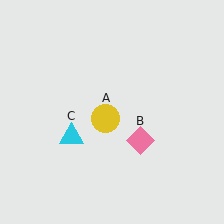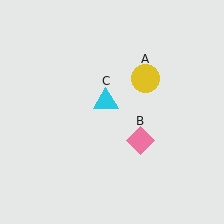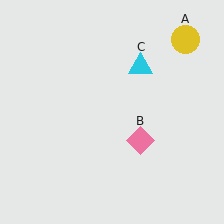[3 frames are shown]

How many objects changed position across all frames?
2 objects changed position: yellow circle (object A), cyan triangle (object C).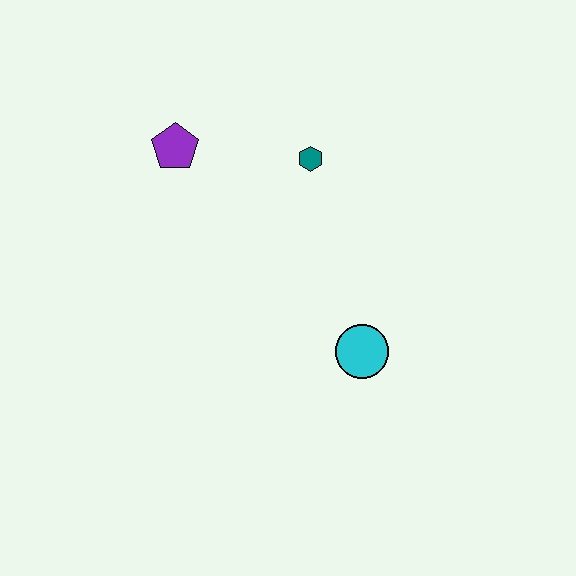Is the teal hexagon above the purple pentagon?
No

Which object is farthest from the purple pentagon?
The cyan circle is farthest from the purple pentagon.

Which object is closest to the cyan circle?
The teal hexagon is closest to the cyan circle.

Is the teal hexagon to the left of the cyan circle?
Yes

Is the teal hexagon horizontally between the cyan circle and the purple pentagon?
Yes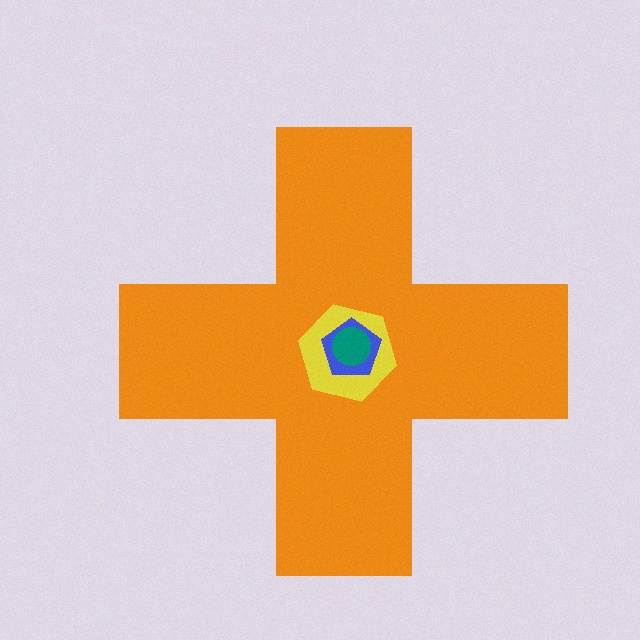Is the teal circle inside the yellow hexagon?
Yes.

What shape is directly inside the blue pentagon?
The teal circle.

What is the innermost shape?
The teal circle.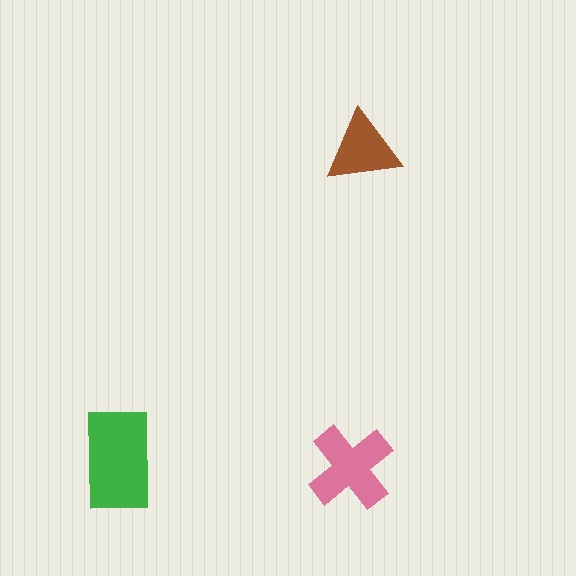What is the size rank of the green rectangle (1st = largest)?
1st.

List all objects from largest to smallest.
The green rectangle, the pink cross, the brown triangle.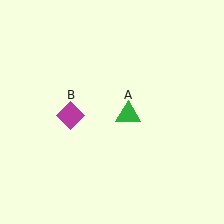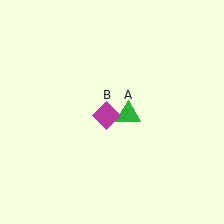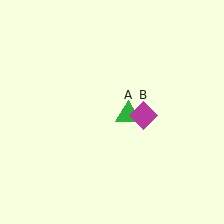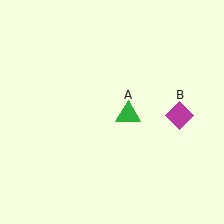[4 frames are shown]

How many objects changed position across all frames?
1 object changed position: magenta diamond (object B).